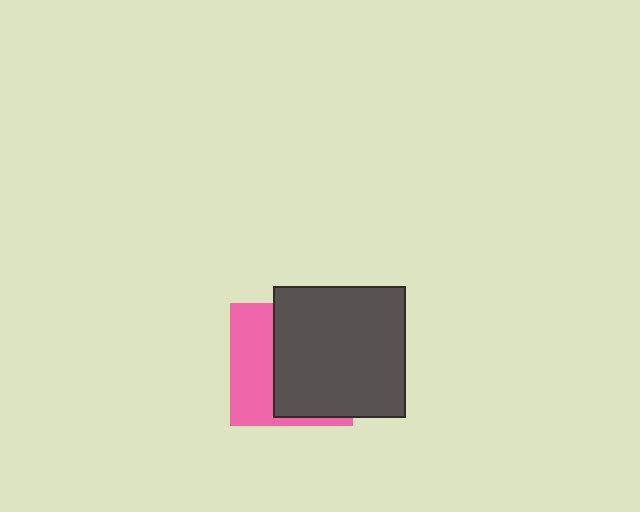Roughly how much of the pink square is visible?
A small part of it is visible (roughly 40%).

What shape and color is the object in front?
The object in front is a dark gray square.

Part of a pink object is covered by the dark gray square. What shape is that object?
It is a square.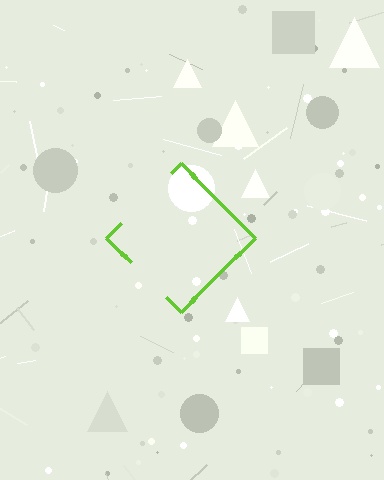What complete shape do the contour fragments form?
The contour fragments form a diamond.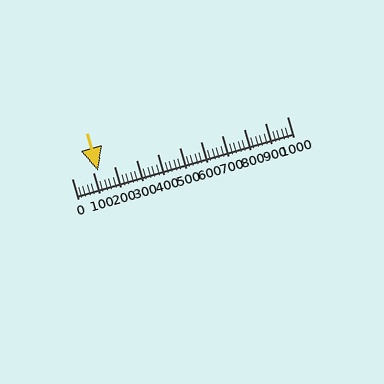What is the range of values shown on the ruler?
The ruler shows values from 0 to 1000.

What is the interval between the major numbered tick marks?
The major tick marks are spaced 100 units apart.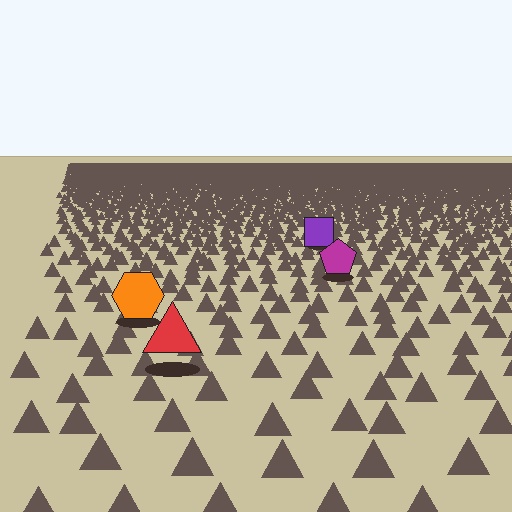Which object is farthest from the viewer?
The purple square is farthest from the viewer. It appears smaller and the ground texture around it is denser.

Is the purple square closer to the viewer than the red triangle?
No. The red triangle is closer — you can tell from the texture gradient: the ground texture is coarser near it.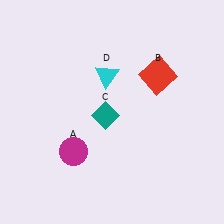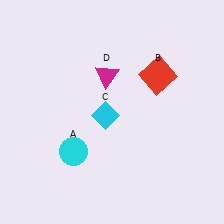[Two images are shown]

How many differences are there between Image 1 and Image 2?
There are 3 differences between the two images.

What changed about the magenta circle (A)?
In Image 1, A is magenta. In Image 2, it changed to cyan.